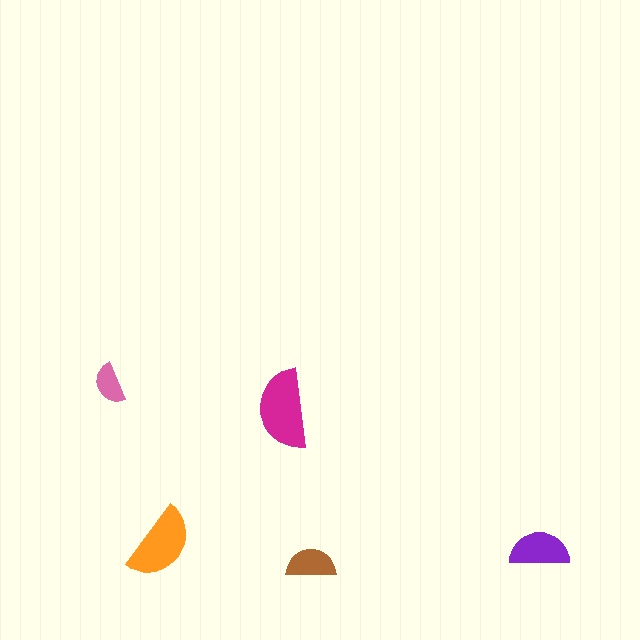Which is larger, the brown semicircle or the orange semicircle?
The orange one.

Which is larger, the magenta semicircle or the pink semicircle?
The magenta one.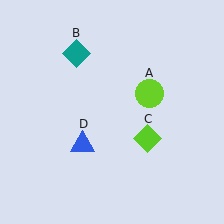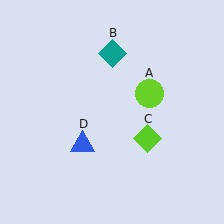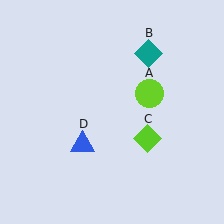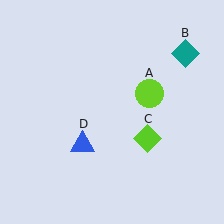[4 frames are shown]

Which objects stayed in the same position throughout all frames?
Lime circle (object A) and lime diamond (object C) and blue triangle (object D) remained stationary.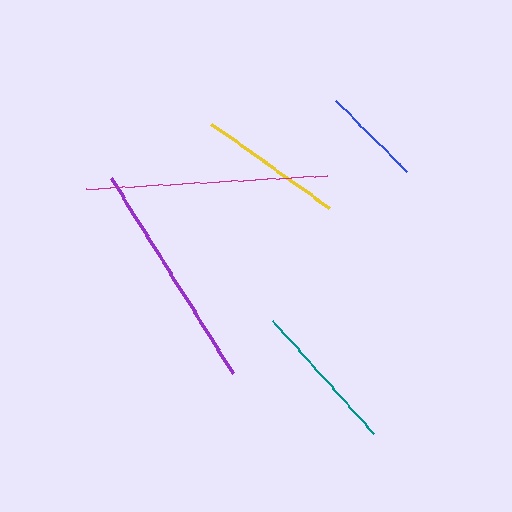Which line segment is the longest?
The magenta line is the longest at approximately 242 pixels.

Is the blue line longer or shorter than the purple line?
The purple line is longer than the blue line.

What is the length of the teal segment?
The teal segment is approximately 151 pixels long.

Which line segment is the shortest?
The blue line is the shortest at approximately 101 pixels.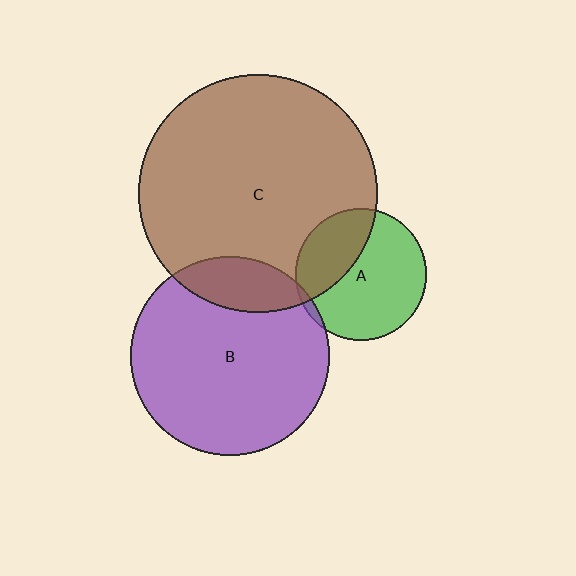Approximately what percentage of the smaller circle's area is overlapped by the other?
Approximately 5%.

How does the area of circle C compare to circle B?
Approximately 1.4 times.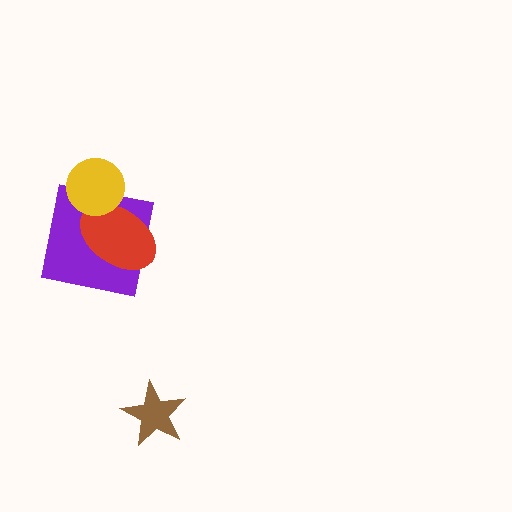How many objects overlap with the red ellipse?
2 objects overlap with the red ellipse.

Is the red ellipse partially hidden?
Yes, it is partially covered by another shape.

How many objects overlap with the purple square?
2 objects overlap with the purple square.